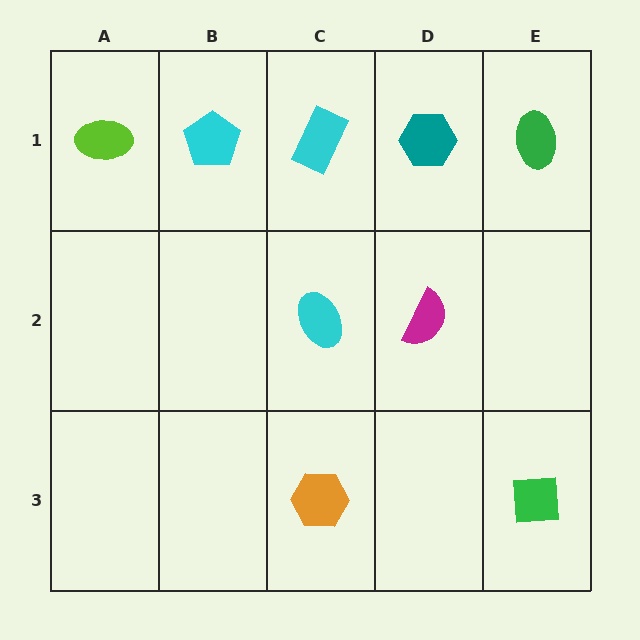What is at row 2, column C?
A cyan ellipse.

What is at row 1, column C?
A cyan rectangle.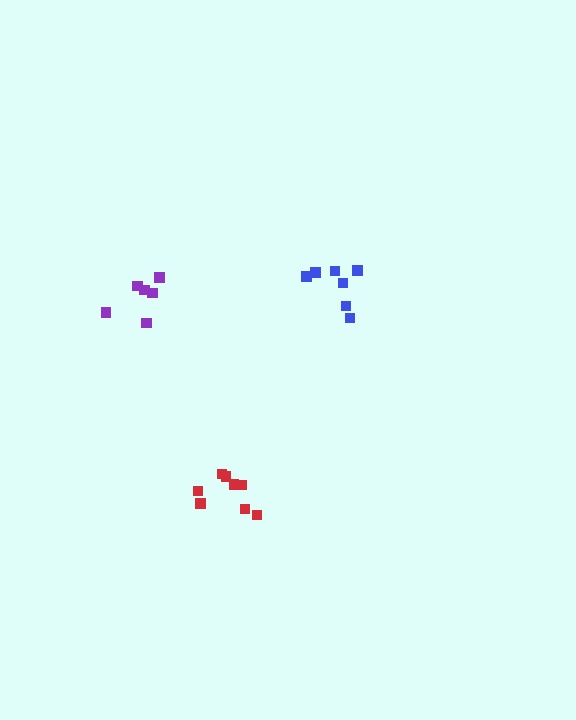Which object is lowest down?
The red cluster is bottommost.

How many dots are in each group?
Group 1: 7 dots, Group 2: 8 dots, Group 3: 6 dots (21 total).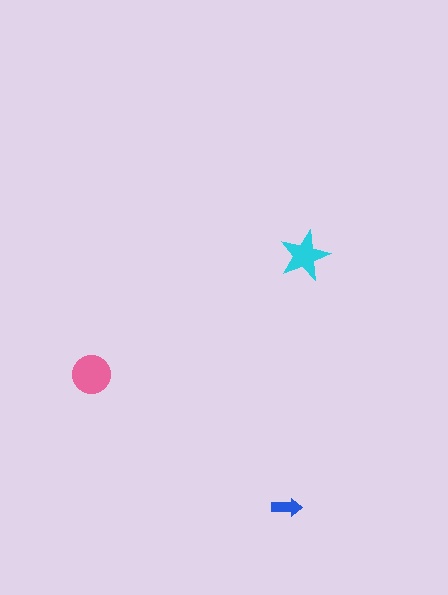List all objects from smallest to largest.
The blue arrow, the cyan star, the pink circle.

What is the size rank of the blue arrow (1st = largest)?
3rd.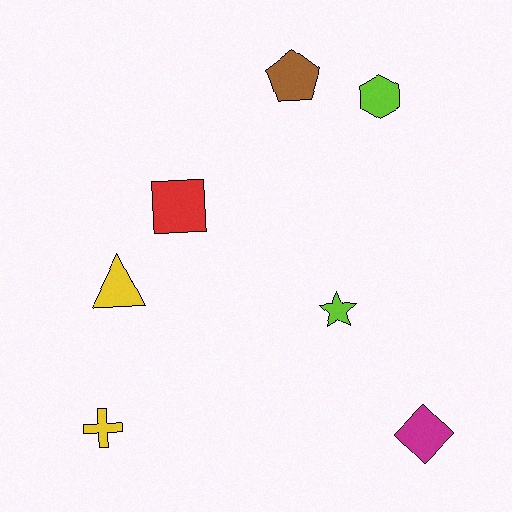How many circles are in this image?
There are no circles.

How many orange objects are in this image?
There are no orange objects.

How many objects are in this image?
There are 7 objects.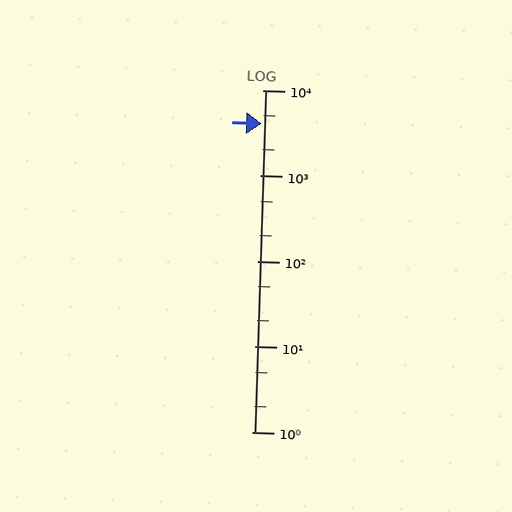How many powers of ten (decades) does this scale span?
The scale spans 4 decades, from 1 to 10000.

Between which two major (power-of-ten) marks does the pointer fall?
The pointer is between 1000 and 10000.